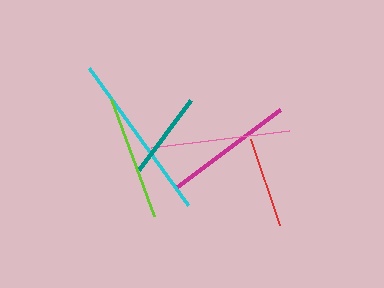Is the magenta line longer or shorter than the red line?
The magenta line is longer than the red line.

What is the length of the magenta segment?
The magenta segment is approximately 130 pixels long.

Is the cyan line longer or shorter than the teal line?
The cyan line is longer than the teal line.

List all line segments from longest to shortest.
From longest to shortest: cyan, pink, magenta, lime, red, teal.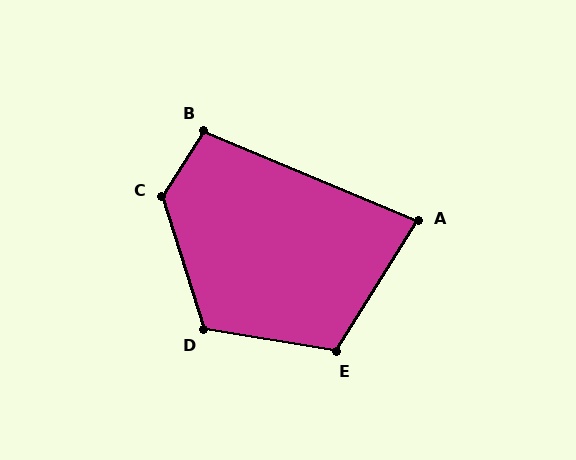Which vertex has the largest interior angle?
C, at approximately 130 degrees.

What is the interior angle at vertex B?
Approximately 99 degrees (obtuse).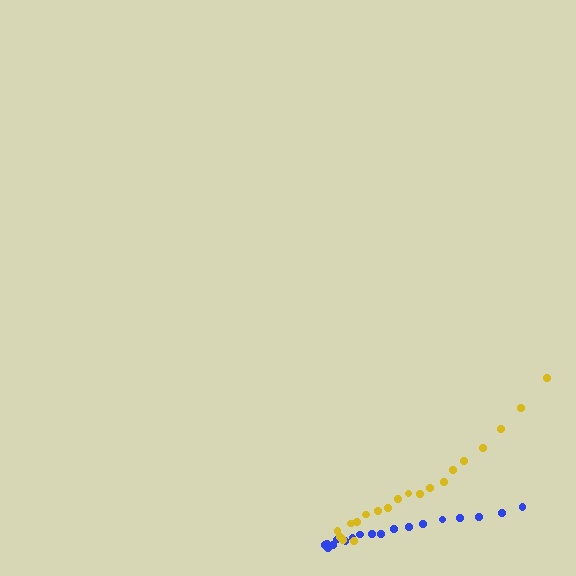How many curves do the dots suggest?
There are 2 distinct paths.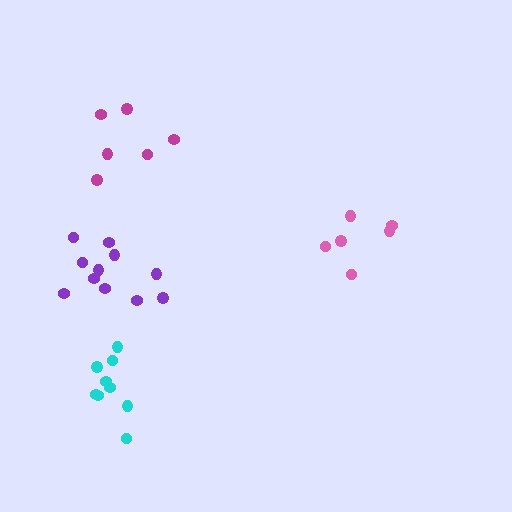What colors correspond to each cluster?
The clusters are colored: pink, magenta, cyan, purple.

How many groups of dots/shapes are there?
There are 4 groups.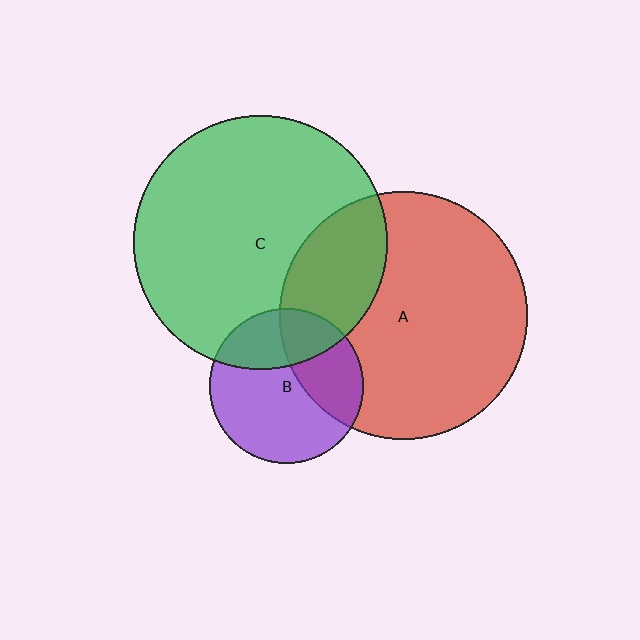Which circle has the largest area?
Circle C (green).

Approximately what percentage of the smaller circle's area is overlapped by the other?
Approximately 25%.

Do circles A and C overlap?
Yes.